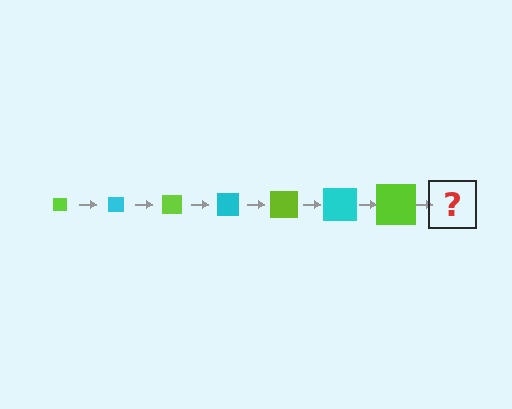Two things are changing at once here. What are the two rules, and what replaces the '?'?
The two rules are that the square grows larger each step and the color cycles through lime and cyan. The '?' should be a cyan square, larger than the previous one.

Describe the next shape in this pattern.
It should be a cyan square, larger than the previous one.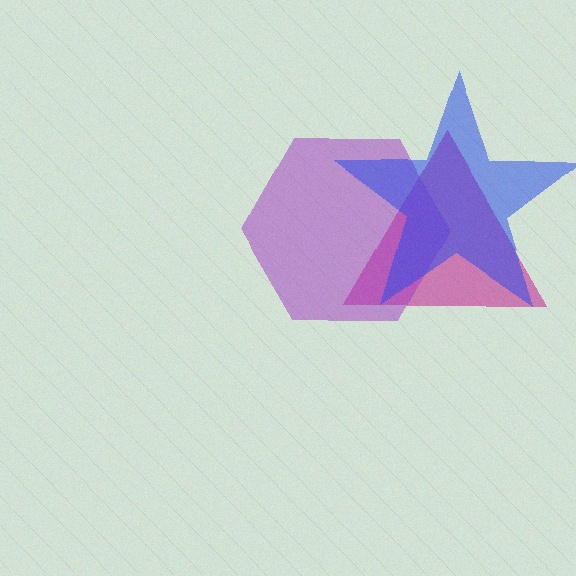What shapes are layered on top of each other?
The layered shapes are: a magenta triangle, a purple hexagon, a blue star.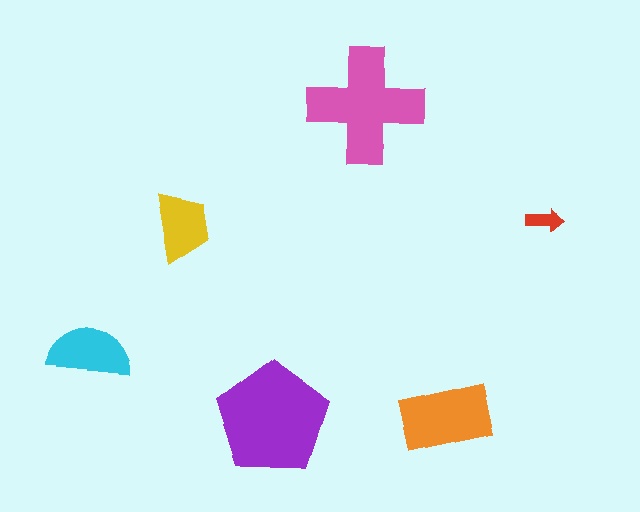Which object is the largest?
The purple pentagon.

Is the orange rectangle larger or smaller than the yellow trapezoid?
Larger.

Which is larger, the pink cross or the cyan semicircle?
The pink cross.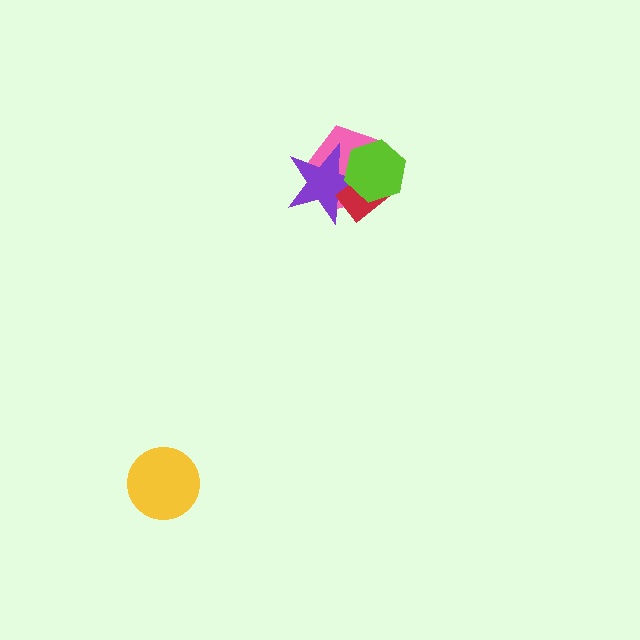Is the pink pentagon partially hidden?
Yes, it is partially covered by another shape.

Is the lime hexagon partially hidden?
No, no other shape covers it.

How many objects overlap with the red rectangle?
3 objects overlap with the red rectangle.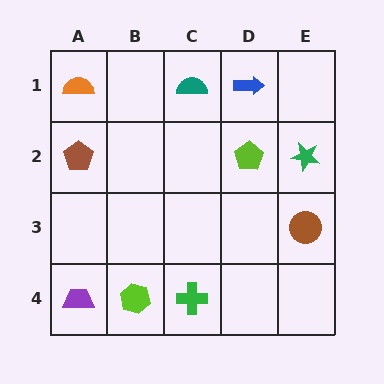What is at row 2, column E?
A green star.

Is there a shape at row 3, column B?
No, that cell is empty.